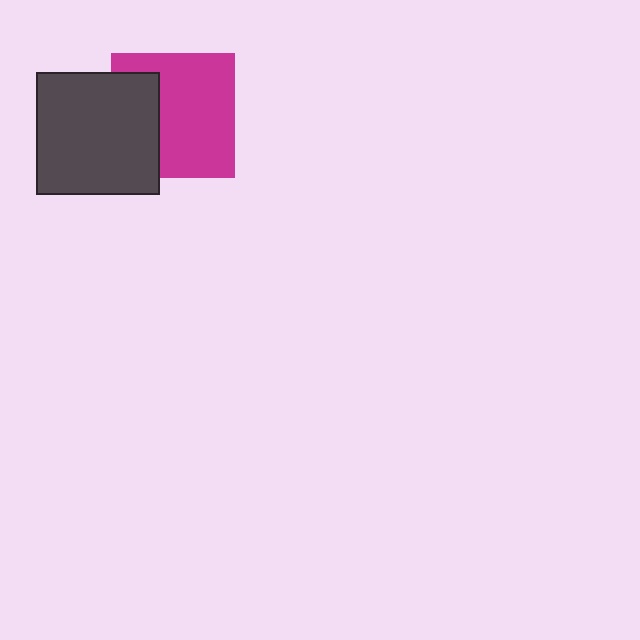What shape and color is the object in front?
The object in front is a dark gray rectangle.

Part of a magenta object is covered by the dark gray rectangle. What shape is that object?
It is a square.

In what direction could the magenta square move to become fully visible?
The magenta square could move right. That would shift it out from behind the dark gray rectangle entirely.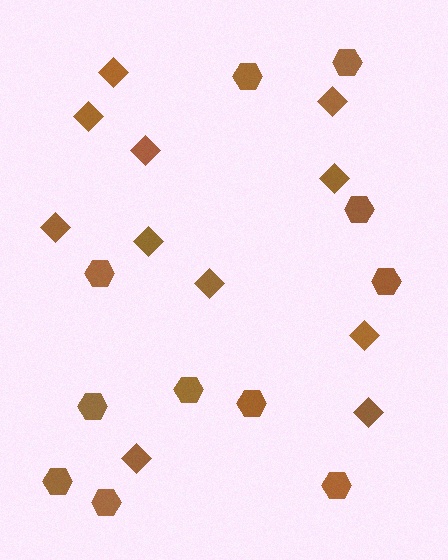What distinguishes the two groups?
There are 2 groups: one group of diamonds (11) and one group of hexagons (11).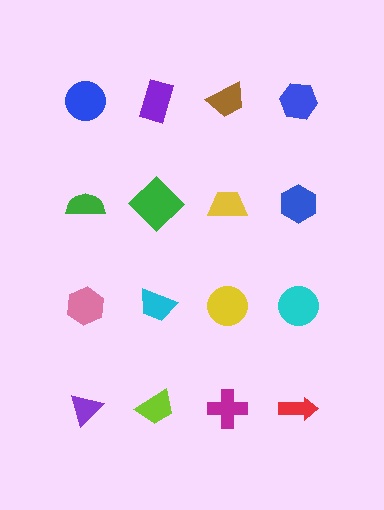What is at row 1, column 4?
A blue hexagon.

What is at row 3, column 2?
A cyan trapezoid.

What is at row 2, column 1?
A green semicircle.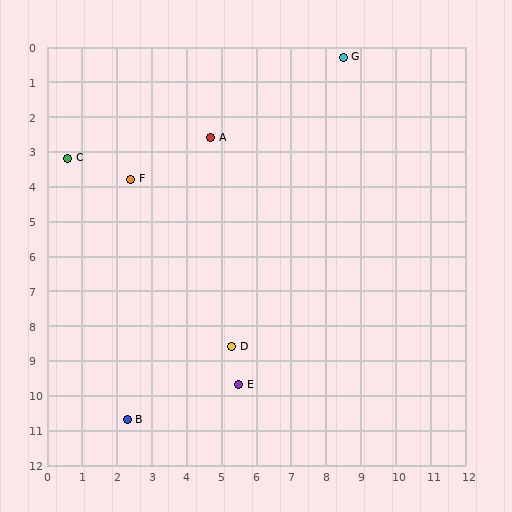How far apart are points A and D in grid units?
Points A and D are about 6.0 grid units apart.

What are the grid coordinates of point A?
Point A is at approximately (4.7, 2.6).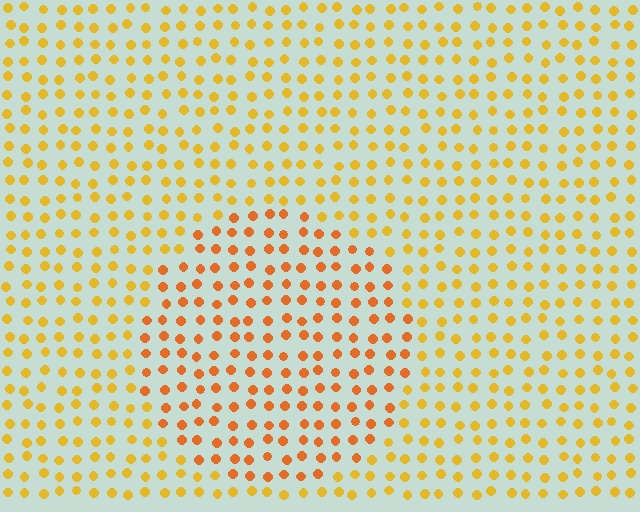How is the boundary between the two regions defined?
The boundary is defined purely by a slight shift in hue (about 25 degrees). Spacing, size, and orientation are identical on both sides.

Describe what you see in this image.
The image is filled with small yellow elements in a uniform arrangement. A circle-shaped region is visible where the elements are tinted to a slightly different hue, forming a subtle color boundary.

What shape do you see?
I see a circle.